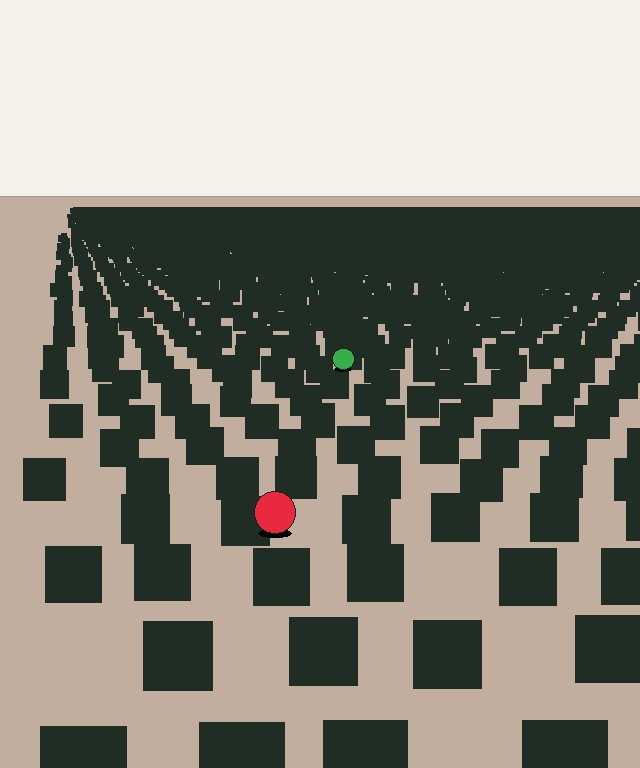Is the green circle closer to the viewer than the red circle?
No. The red circle is closer — you can tell from the texture gradient: the ground texture is coarser near it.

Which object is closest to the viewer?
The red circle is closest. The texture marks near it are larger and more spread out.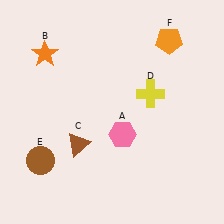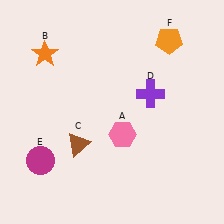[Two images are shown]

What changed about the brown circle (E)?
In Image 1, E is brown. In Image 2, it changed to magenta.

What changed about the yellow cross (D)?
In Image 1, D is yellow. In Image 2, it changed to purple.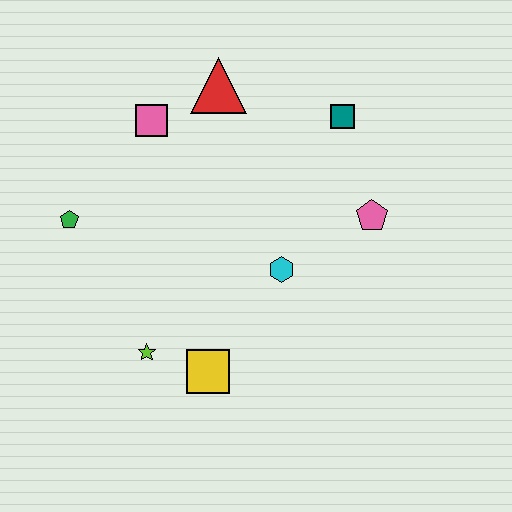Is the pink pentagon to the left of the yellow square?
No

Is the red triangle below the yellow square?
No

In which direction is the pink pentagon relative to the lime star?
The pink pentagon is to the right of the lime star.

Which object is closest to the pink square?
The red triangle is closest to the pink square.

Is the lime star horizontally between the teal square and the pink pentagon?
No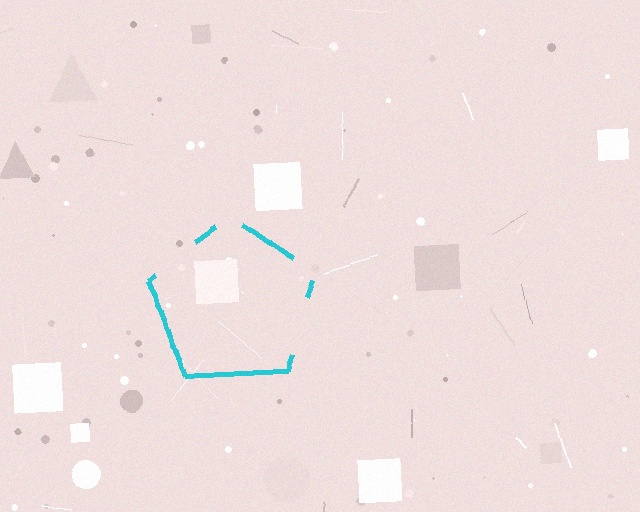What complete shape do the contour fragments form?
The contour fragments form a pentagon.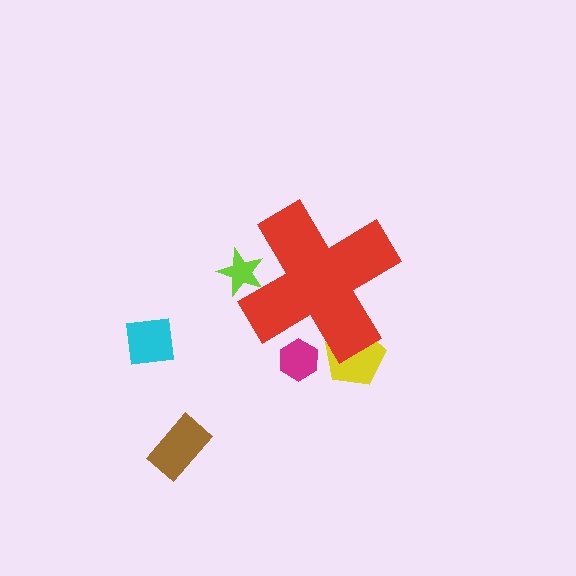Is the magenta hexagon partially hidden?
Yes, the magenta hexagon is partially hidden behind the red cross.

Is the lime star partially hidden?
Yes, the lime star is partially hidden behind the red cross.